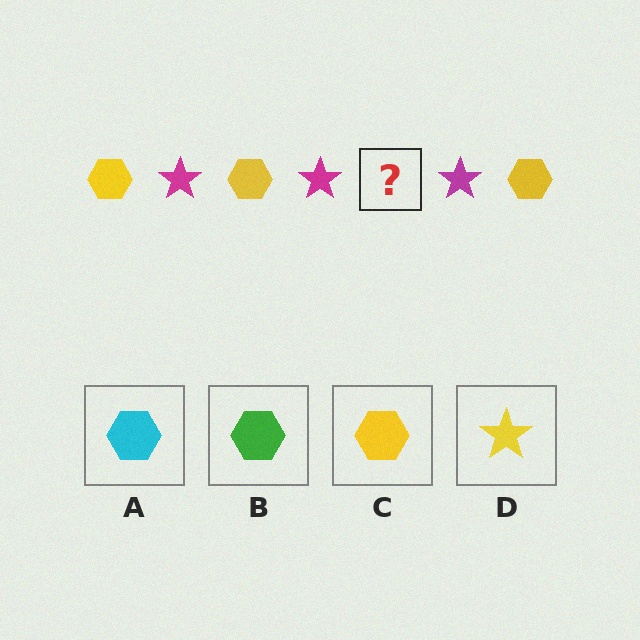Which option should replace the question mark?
Option C.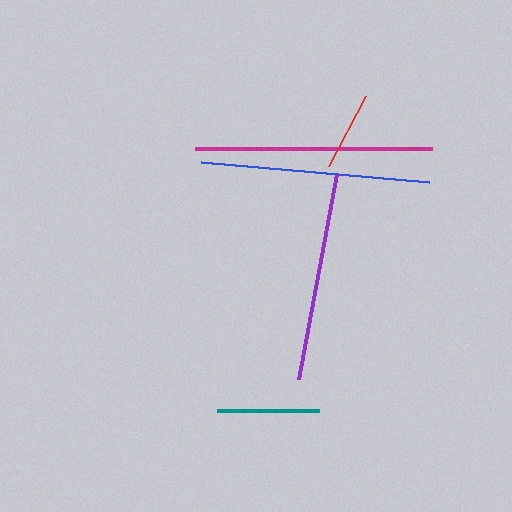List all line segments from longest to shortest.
From longest to shortest: magenta, blue, purple, teal, red.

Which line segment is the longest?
The magenta line is the longest at approximately 238 pixels.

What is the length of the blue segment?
The blue segment is approximately 229 pixels long.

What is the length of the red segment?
The red segment is approximately 79 pixels long.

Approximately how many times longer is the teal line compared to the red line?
The teal line is approximately 1.3 times the length of the red line.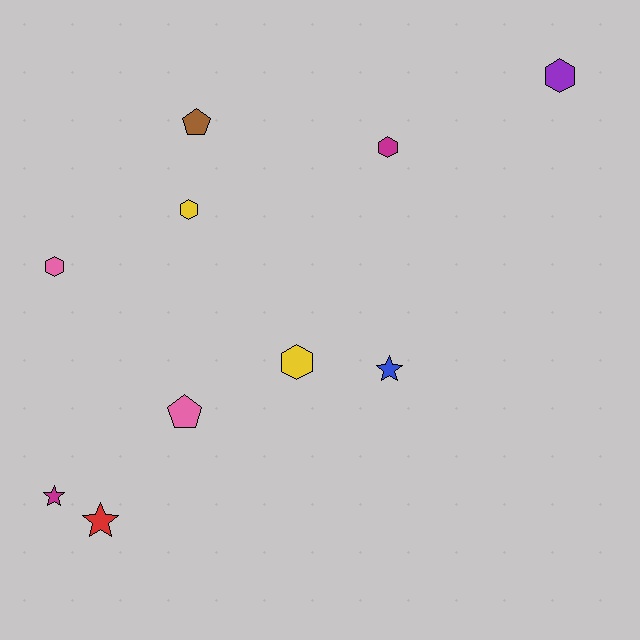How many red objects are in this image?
There is 1 red object.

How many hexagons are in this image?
There are 5 hexagons.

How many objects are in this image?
There are 10 objects.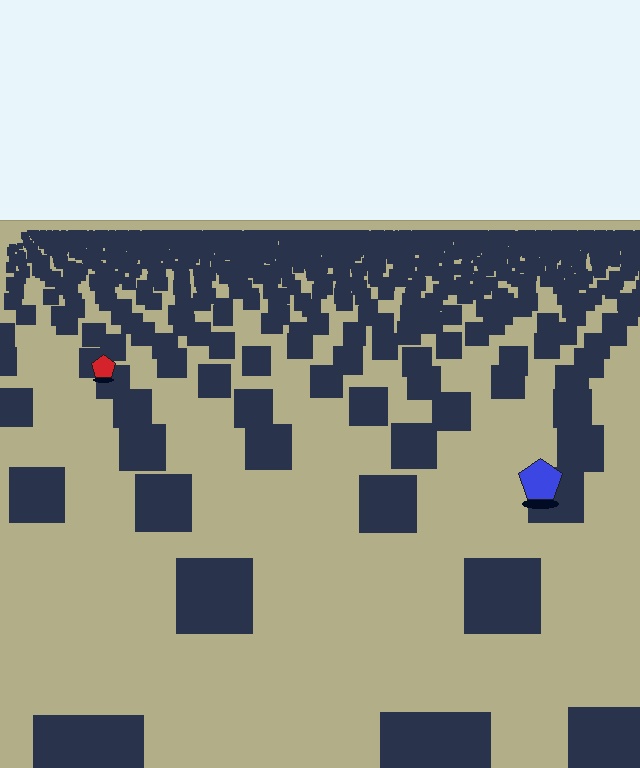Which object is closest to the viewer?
The blue pentagon is closest. The texture marks near it are larger and more spread out.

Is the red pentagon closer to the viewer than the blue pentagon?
No. The blue pentagon is closer — you can tell from the texture gradient: the ground texture is coarser near it.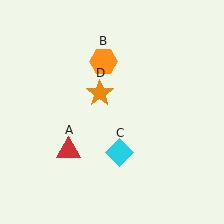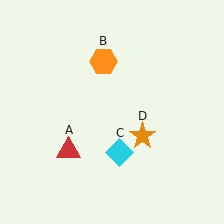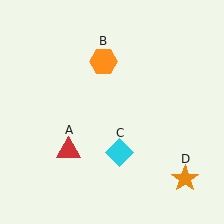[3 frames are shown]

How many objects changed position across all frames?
1 object changed position: orange star (object D).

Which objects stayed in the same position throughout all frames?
Red triangle (object A) and orange hexagon (object B) and cyan diamond (object C) remained stationary.